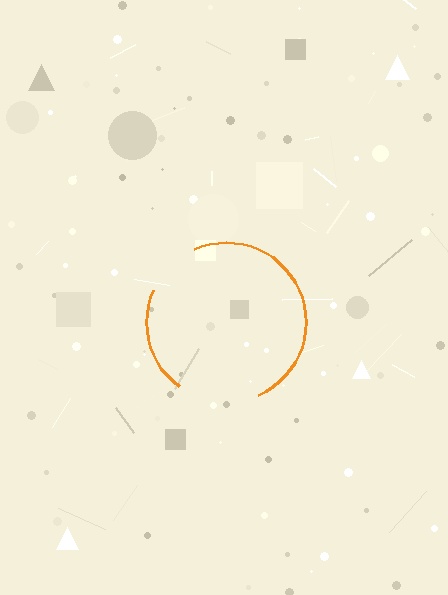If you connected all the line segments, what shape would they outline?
They would outline a circle.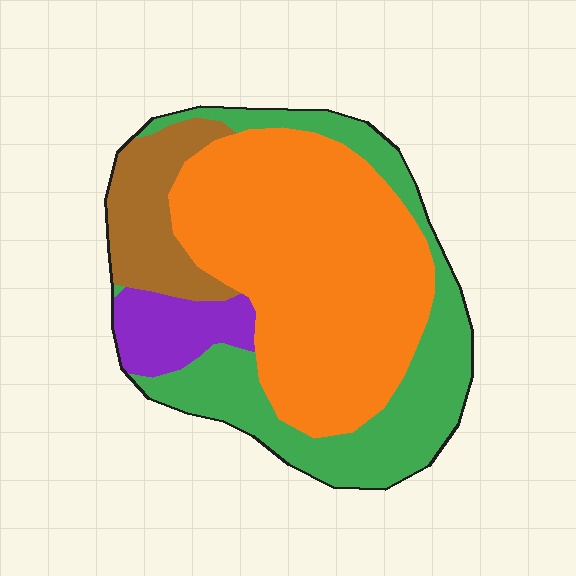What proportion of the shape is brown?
Brown takes up less than a sixth of the shape.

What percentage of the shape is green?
Green takes up about one third (1/3) of the shape.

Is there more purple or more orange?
Orange.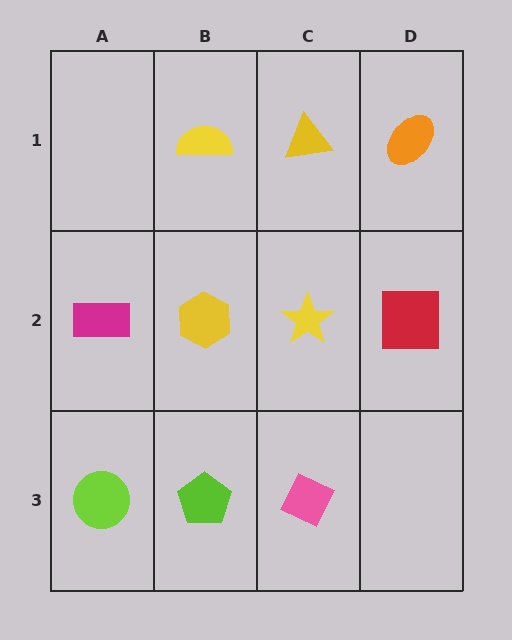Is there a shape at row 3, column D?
No, that cell is empty.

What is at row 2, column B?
A yellow hexagon.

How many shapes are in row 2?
4 shapes.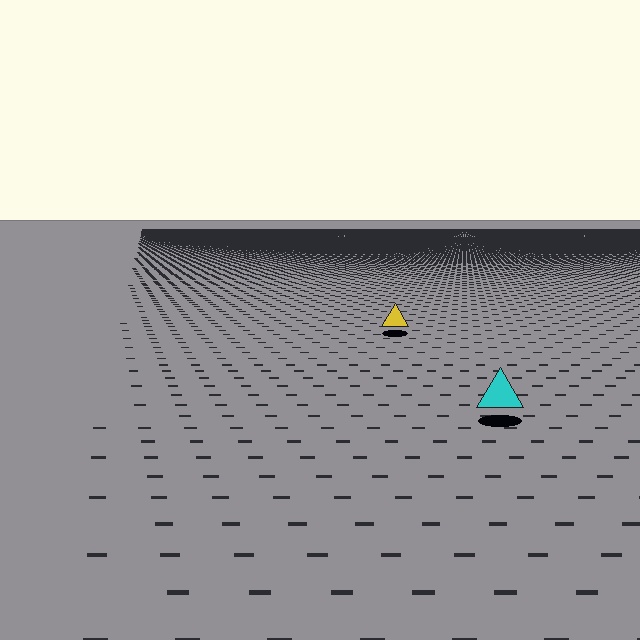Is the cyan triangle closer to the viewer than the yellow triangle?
Yes. The cyan triangle is closer — you can tell from the texture gradient: the ground texture is coarser near it.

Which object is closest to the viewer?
The cyan triangle is closest. The texture marks near it are larger and more spread out.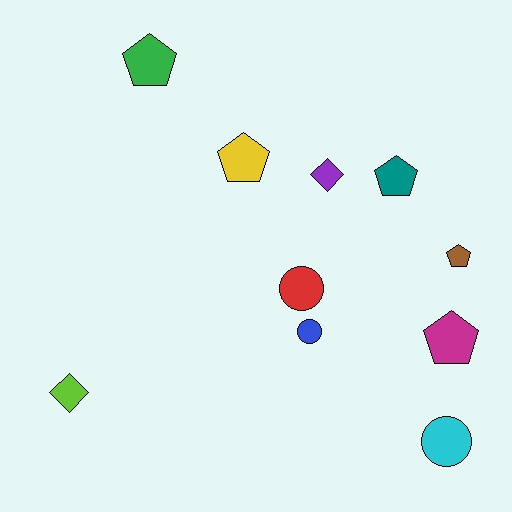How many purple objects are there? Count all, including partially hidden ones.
There is 1 purple object.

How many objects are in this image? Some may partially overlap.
There are 10 objects.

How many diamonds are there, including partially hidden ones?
There are 2 diamonds.